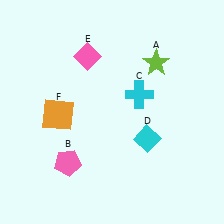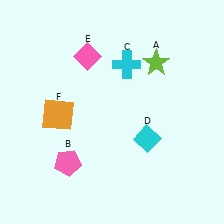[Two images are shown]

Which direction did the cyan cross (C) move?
The cyan cross (C) moved up.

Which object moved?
The cyan cross (C) moved up.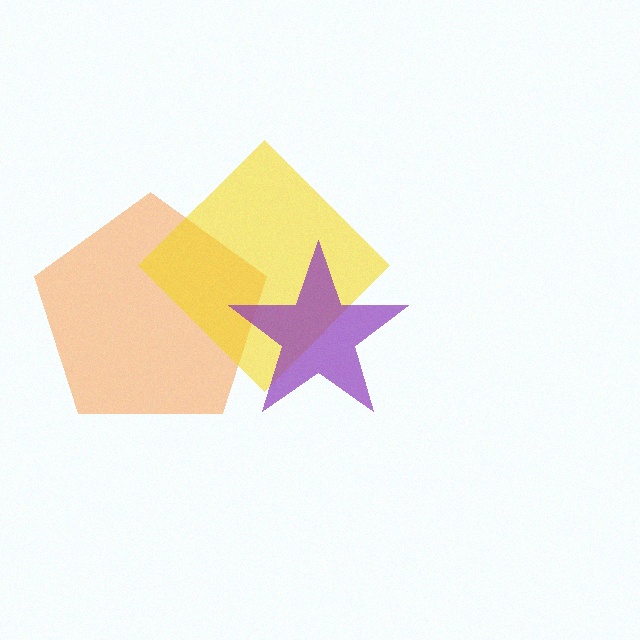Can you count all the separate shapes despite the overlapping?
Yes, there are 3 separate shapes.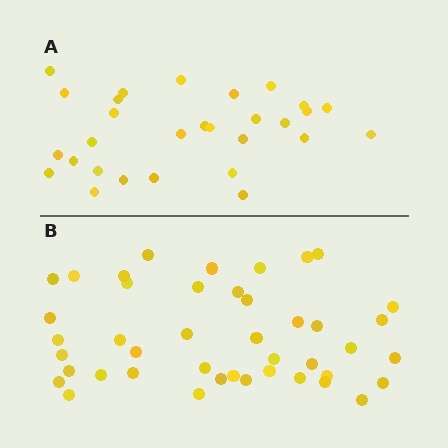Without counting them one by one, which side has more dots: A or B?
Region B (the bottom region) has more dots.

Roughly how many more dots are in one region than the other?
Region B has approximately 15 more dots than region A.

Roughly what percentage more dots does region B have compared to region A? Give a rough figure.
About 50% more.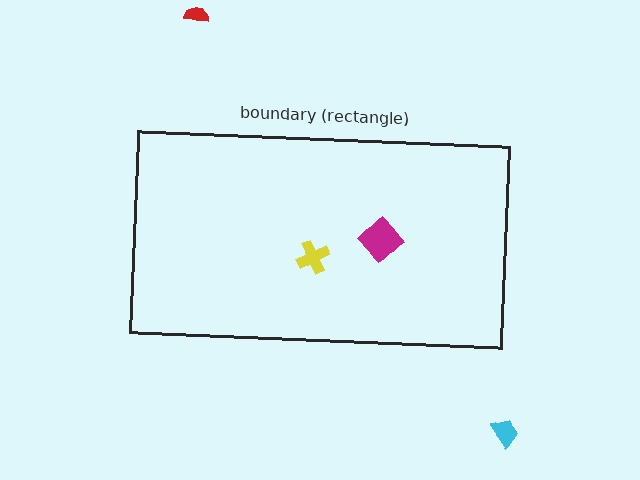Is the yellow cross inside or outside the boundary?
Inside.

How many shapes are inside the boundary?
2 inside, 2 outside.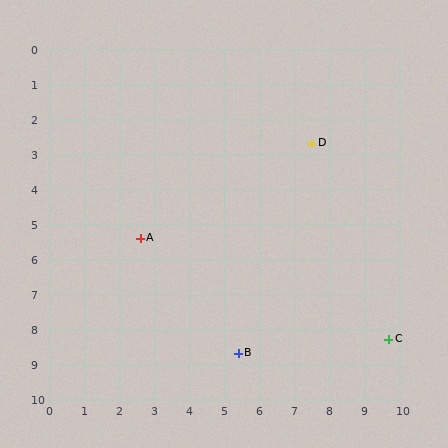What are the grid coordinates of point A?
Point A is at approximately (2.6, 5.4).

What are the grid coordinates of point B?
Point B is at approximately (5.4, 8.7).